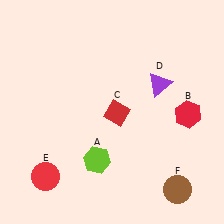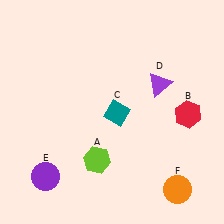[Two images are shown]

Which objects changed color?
C changed from red to teal. E changed from red to purple. F changed from brown to orange.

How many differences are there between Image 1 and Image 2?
There are 3 differences between the two images.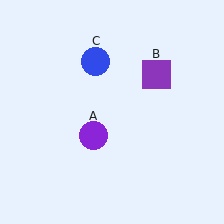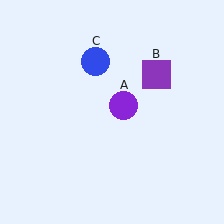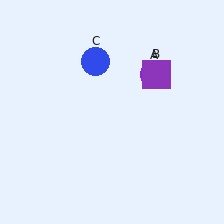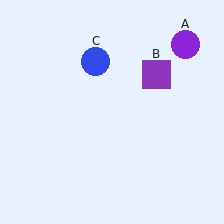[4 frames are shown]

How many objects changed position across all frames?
1 object changed position: purple circle (object A).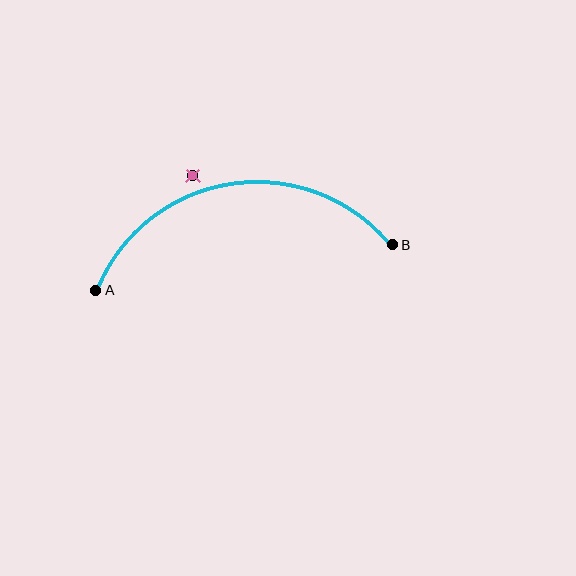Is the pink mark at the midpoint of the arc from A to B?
No — the pink mark does not lie on the arc at all. It sits slightly outside the curve.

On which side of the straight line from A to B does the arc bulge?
The arc bulges above the straight line connecting A and B.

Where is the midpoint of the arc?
The arc midpoint is the point on the curve farthest from the straight line joining A and B. It sits above that line.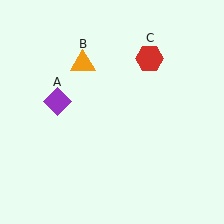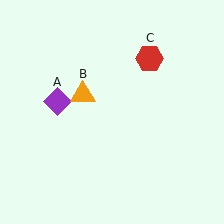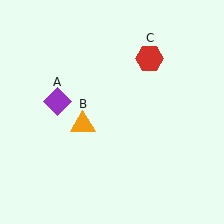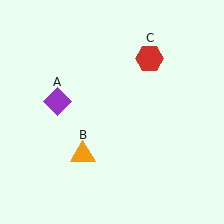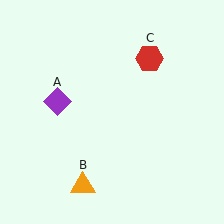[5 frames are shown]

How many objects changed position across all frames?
1 object changed position: orange triangle (object B).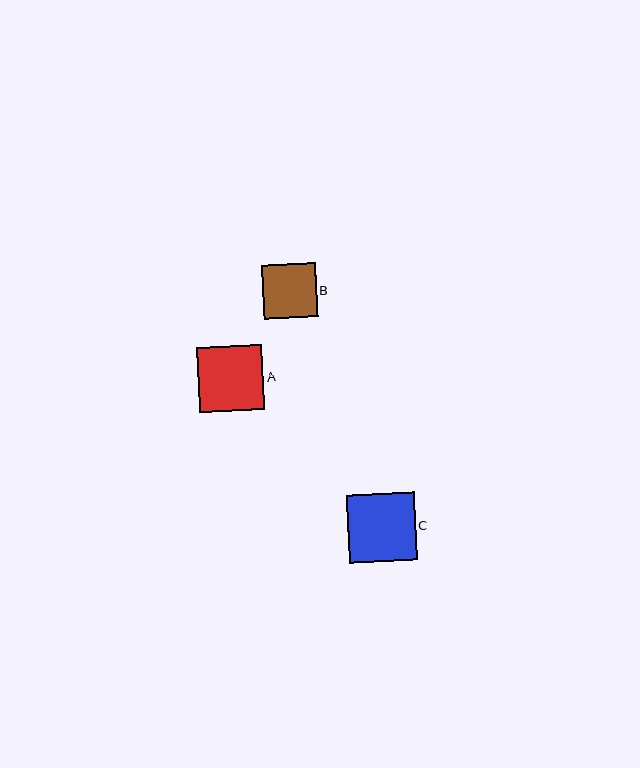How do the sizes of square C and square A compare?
Square C and square A are approximately the same size.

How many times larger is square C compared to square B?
Square C is approximately 1.3 times the size of square B.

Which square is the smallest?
Square B is the smallest with a size of approximately 54 pixels.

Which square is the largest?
Square C is the largest with a size of approximately 68 pixels.